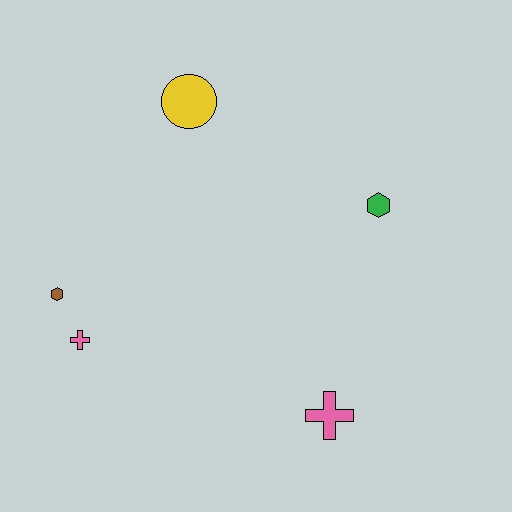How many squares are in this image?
There are no squares.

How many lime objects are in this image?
There are no lime objects.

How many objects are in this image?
There are 5 objects.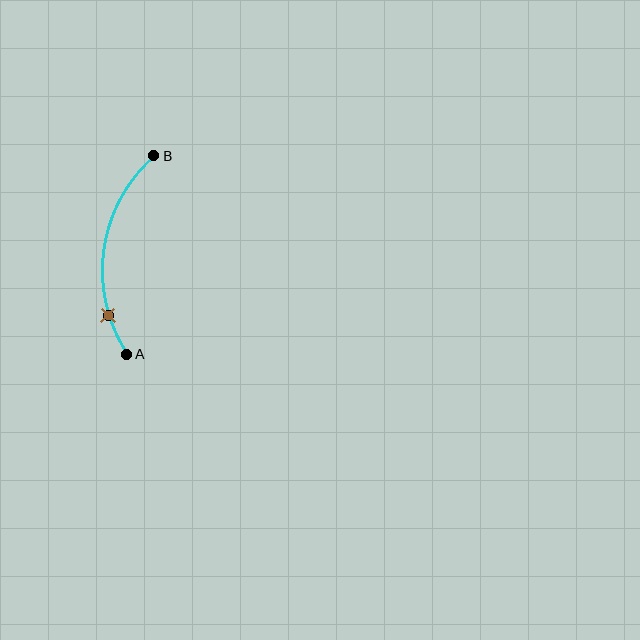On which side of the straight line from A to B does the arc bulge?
The arc bulges to the left of the straight line connecting A and B.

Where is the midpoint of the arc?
The arc midpoint is the point on the curve farthest from the straight line joining A and B. It sits to the left of that line.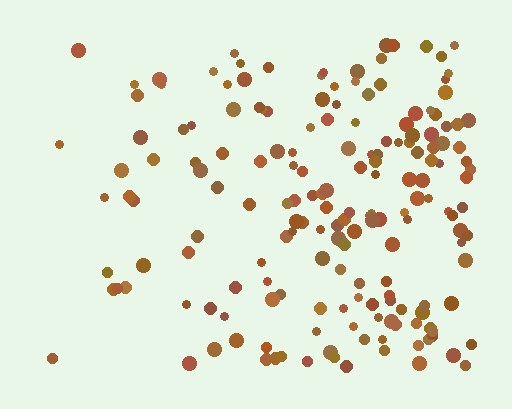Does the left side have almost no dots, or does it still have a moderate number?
Still a moderate number, just noticeably fewer than the right.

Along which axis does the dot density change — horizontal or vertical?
Horizontal.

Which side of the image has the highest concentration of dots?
The right.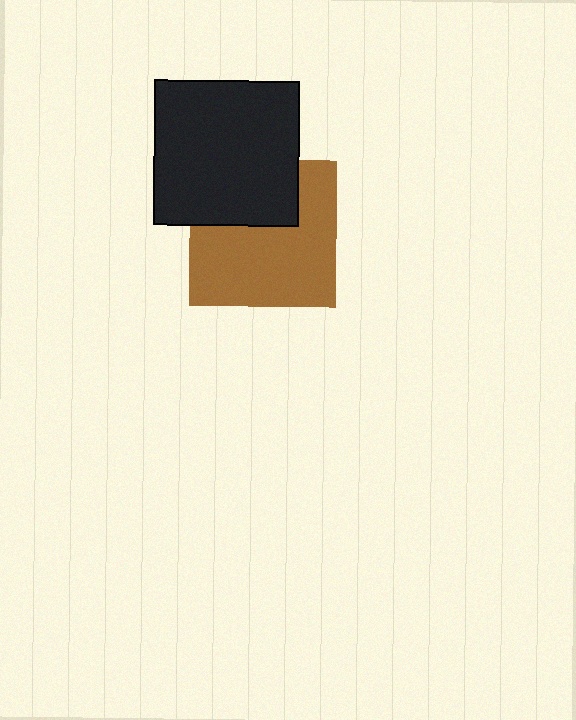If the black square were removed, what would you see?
You would see the complete brown square.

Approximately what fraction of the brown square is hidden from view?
Roughly 34% of the brown square is hidden behind the black square.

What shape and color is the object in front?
The object in front is a black square.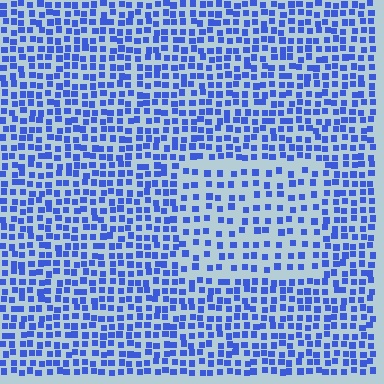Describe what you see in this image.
The image contains small blue elements arranged at two different densities. A rectangle-shaped region is visible where the elements are less densely packed than the surrounding area.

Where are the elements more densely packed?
The elements are more densely packed outside the rectangle boundary.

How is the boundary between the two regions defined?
The boundary is defined by a change in element density (approximately 1.8x ratio). All elements are the same color, size, and shape.